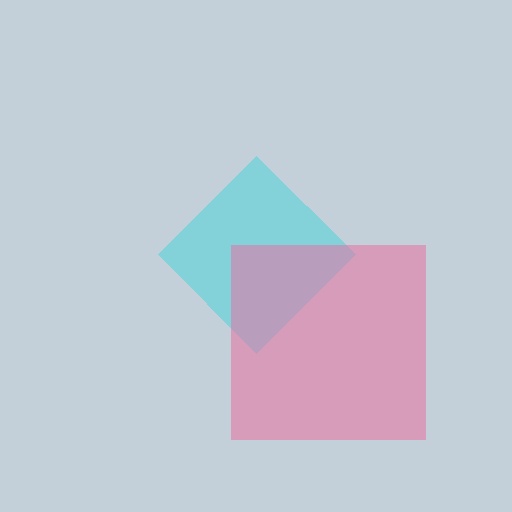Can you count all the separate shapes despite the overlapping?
Yes, there are 2 separate shapes.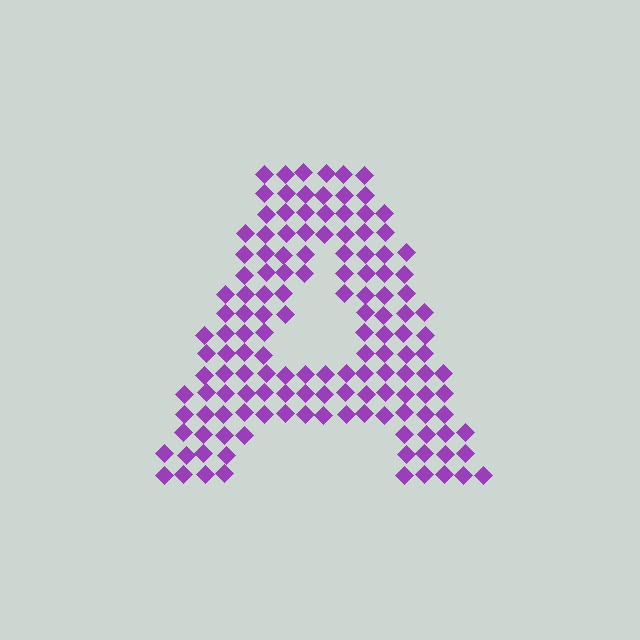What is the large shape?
The large shape is the letter A.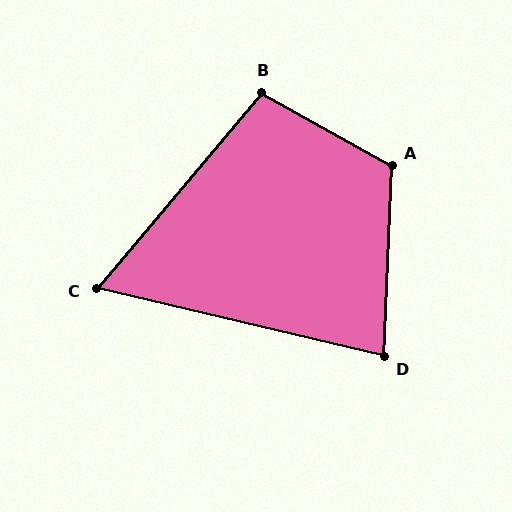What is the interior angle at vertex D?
Approximately 79 degrees (acute).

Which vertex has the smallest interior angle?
C, at approximately 63 degrees.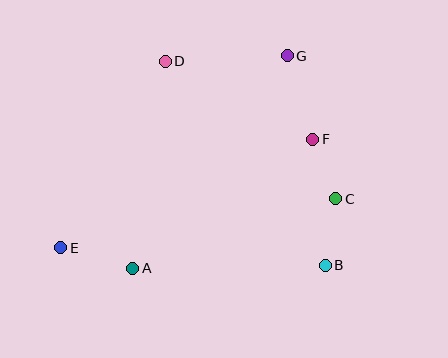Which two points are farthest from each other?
Points E and G are farthest from each other.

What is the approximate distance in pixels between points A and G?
The distance between A and G is approximately 263 pixels.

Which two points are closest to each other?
Points C and F are closest to each other.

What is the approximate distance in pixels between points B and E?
The distance between B and E is approximately 265 pixels.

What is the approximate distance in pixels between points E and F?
The distance between E and F is approximately 274 pixels.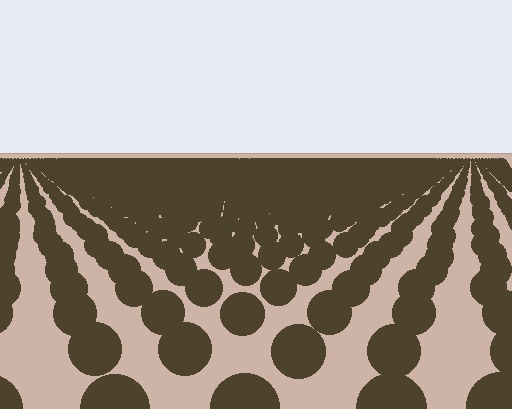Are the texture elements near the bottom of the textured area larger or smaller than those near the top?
Larger. Near the bottom, elements are closer to the viewer and appear at a bigger on-screen size.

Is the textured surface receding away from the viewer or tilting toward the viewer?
The surface is receding away from the viewer. Texture elements get smaller and denser toward the top.